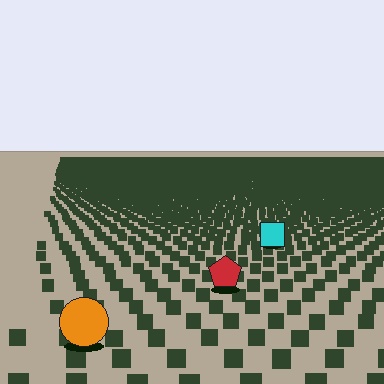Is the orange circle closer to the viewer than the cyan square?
Yes. The orange circle is closer — you can tell from the texture gradient: the ground texture is coarser near it.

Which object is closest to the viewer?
The orange circle is closest. The texture marks near it are larger and more spread out.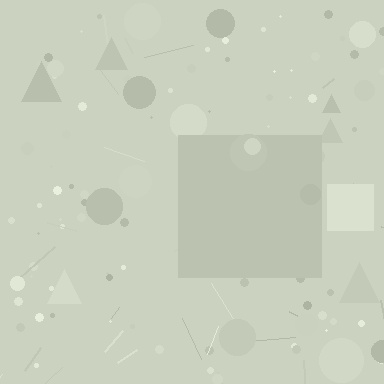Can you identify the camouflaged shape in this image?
The camouflaged shape is a square.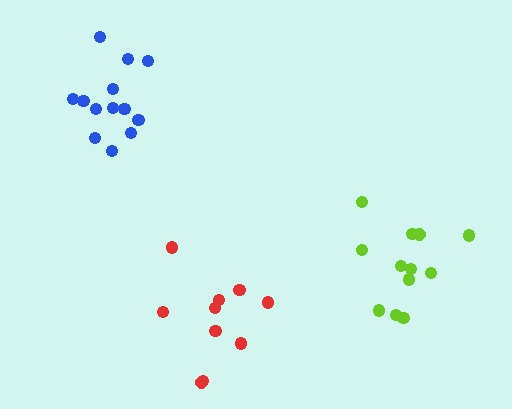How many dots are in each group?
Group 1: 13 dots, Group 2: 12 dots, Group 3: 10 dots (35 total).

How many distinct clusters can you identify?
There are 3 distinct clusters.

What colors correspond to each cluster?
The clusters are colored: blue, lime, red.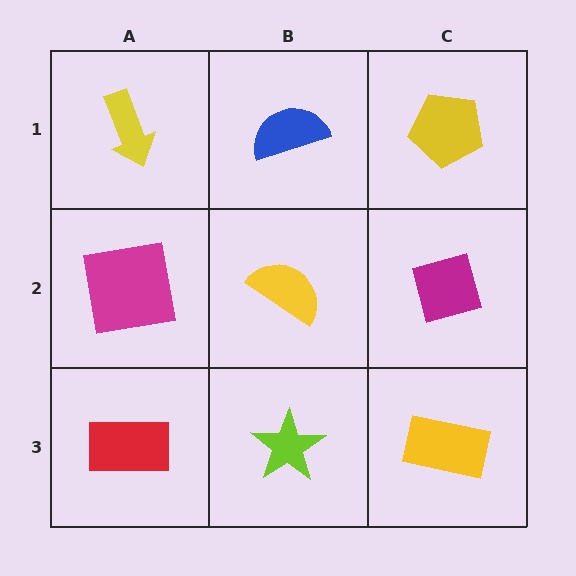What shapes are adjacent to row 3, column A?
A magenta square (row 2, column A), a lime star (row 3, column B).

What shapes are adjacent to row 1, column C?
A magenta diamond (row 2, column C), a blue semicircle (row 1, column B).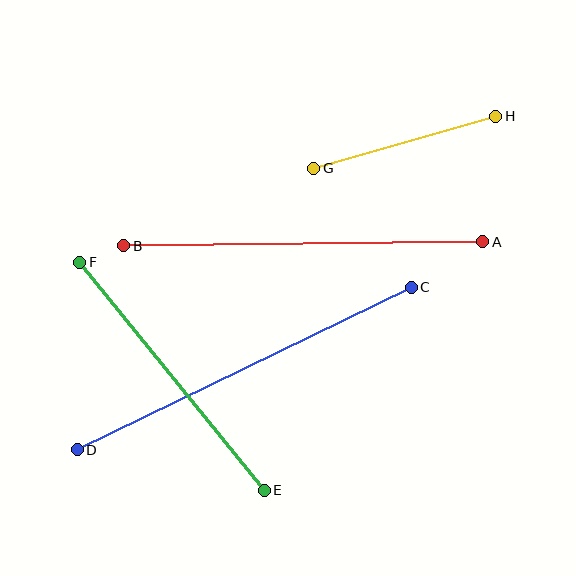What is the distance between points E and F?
The distance is approximately 293 pixels.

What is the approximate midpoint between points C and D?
The midpoint is at approximately (244, 368) pixels.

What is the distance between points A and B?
The distance is approximately 359 pixels.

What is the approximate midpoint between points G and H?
The midpoint is at approximately (405, 142) pixels.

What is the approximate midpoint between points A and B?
The midpoint is at approximately (303, 244) pixels.